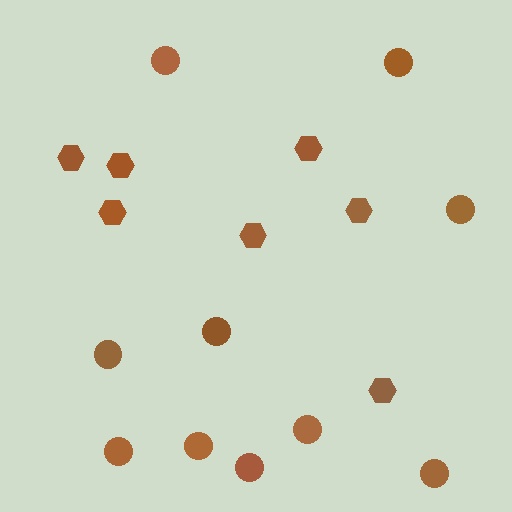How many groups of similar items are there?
There are 2 groups: one group of hexagons (7) and one group of circles (10).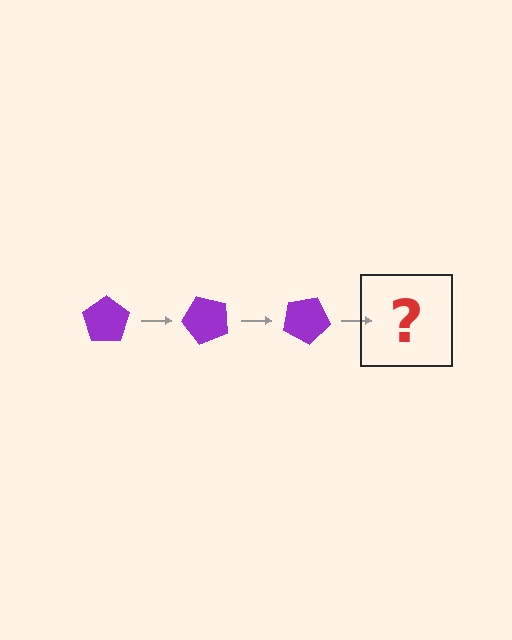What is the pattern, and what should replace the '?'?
The pattern is that the pentagon rotates 50 degrees each step. The '?' should be a purple pentagon rotated 150 degrees.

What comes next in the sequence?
The next element should be a purple pentagon rotated 150 degrees.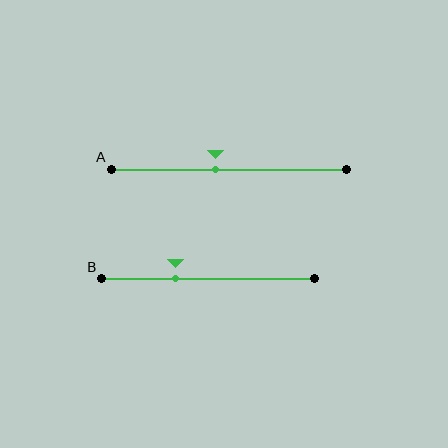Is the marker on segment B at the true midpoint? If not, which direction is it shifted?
No, the marker on segment B is shifted to the left by about 15% of the segment length.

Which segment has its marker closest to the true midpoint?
Segment A has its marker closest to the true midpoint.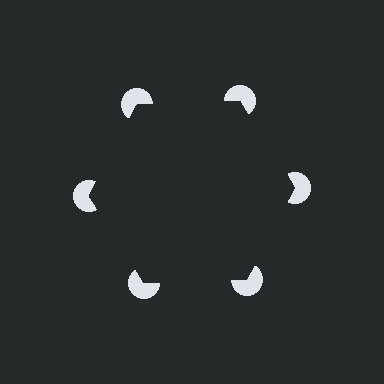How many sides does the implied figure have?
6 sides.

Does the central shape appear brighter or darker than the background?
It typically appears slightly darker than the background, even though no actual brightness change is drawn.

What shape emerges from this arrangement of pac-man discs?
An illusory hexagon — its edges are inferred from the aligned wedge cuts in the pac-man discs, not physically drawn.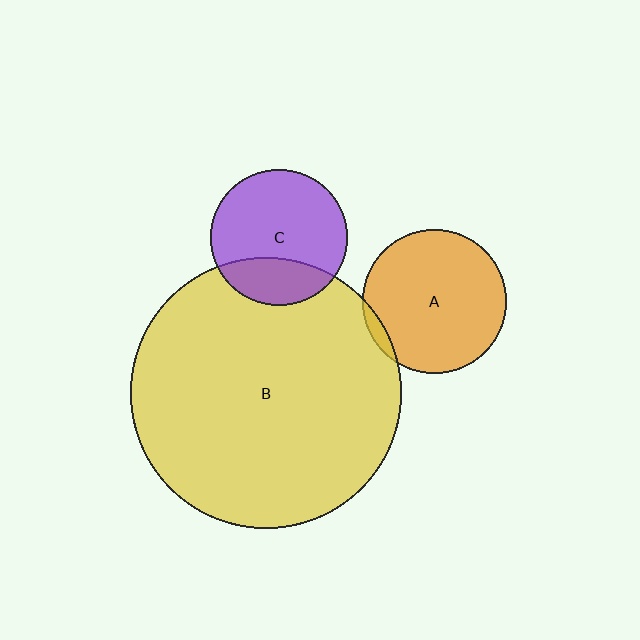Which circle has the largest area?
Circle B (yellow).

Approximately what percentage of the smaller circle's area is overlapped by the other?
Approximately 25%.